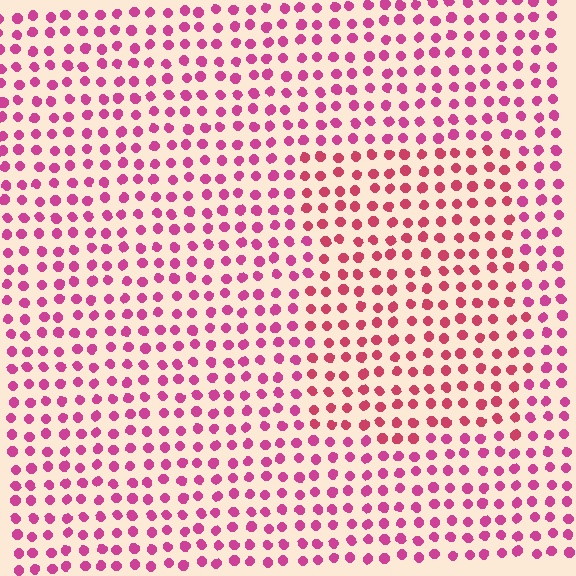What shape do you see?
I see a rectangle.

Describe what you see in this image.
The image is filled with small magenta elements in a uniform arrangement. A rectangle-shaped region is visible where the elements are tinted to a slightly different hue, forming a subtle color boundary.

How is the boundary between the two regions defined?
The boundary is defined purely by a slight shift in hue (about 22 degrees). Spacing, size, and orientation are identical on both sides.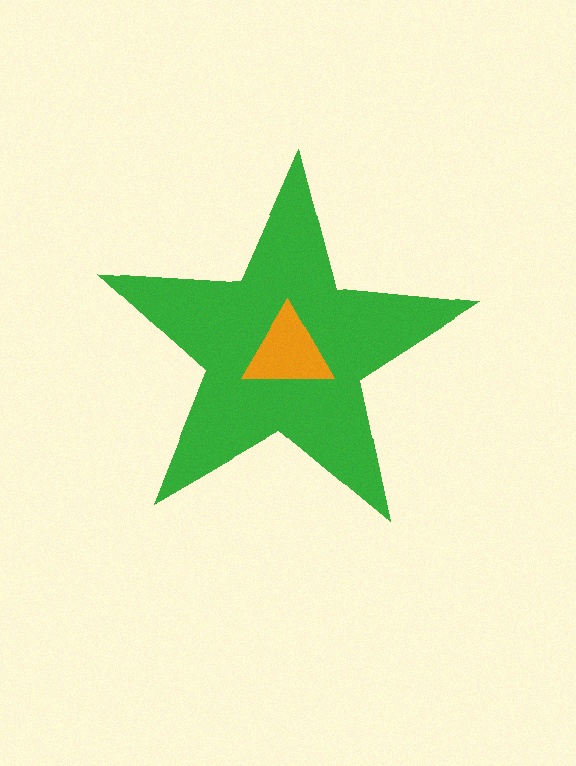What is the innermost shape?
The orange triangle.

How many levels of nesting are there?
2.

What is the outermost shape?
The green star.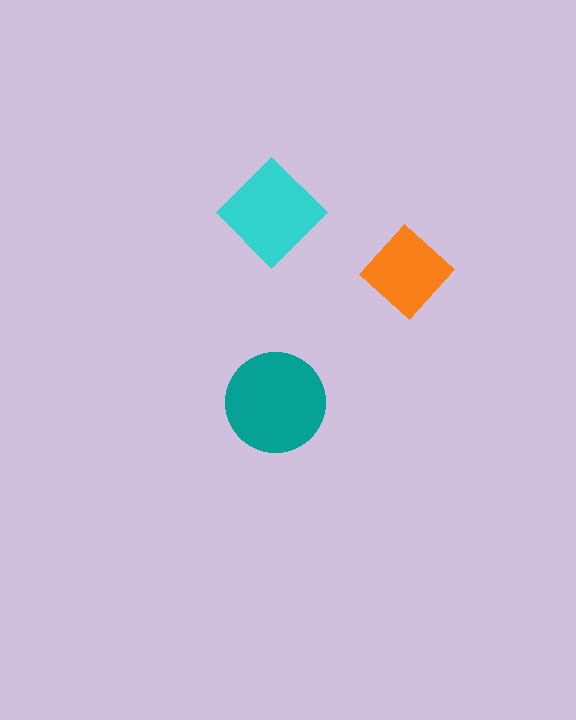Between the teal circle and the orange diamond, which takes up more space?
The teal circle.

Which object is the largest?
The teal circle.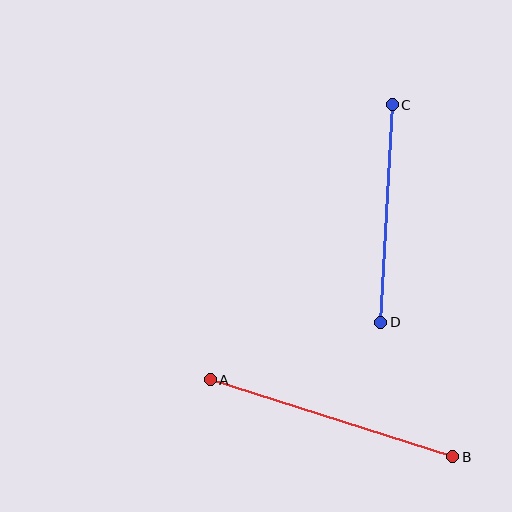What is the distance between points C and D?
The distance is approximately 218 pixels.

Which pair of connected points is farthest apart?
Points A and B are farthest apart.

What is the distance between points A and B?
The distance is approximately 254 pixels.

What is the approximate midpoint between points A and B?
The midpoint is at approximately (331, 418) pixels.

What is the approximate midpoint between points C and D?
The midpoint is at approximately (386, 213) pixels.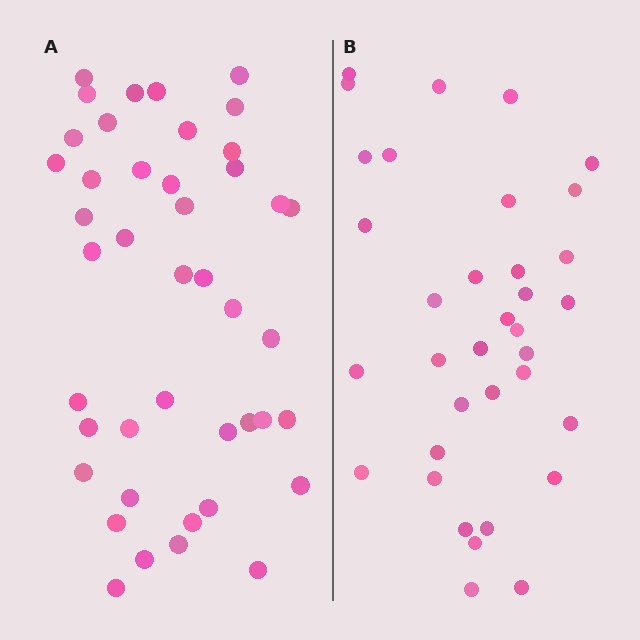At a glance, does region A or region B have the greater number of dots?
Region A (the left region) has more dots.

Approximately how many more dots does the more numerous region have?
Region A has roughly 8 or so more dots than region B.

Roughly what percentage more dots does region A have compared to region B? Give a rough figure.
About 25% more.